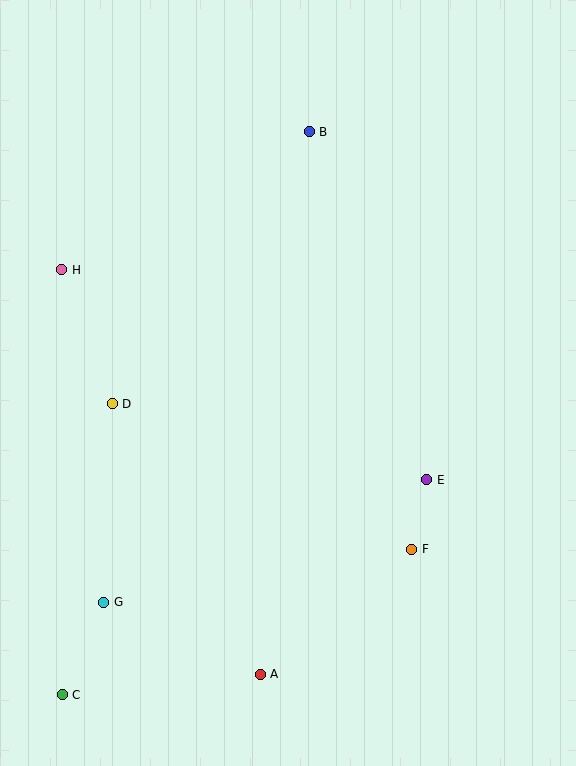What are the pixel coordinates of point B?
Point B is at (309, 132).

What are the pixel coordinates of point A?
Point A is at (260, 674).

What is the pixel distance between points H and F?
The distance between H and F is 447 pixels.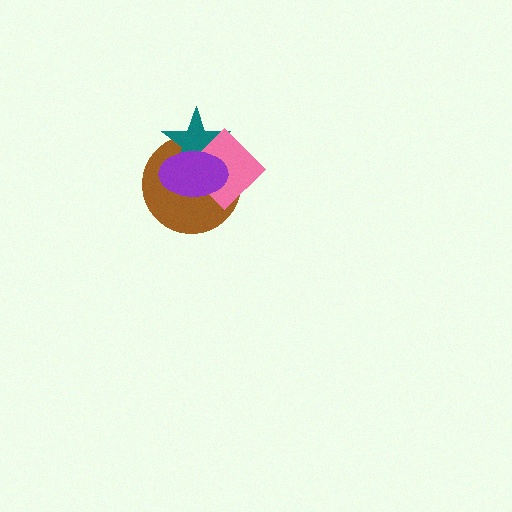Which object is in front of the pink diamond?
The purple ellipse is in front of the pink diamond.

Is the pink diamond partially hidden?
Yes, it is partially covered by another shape.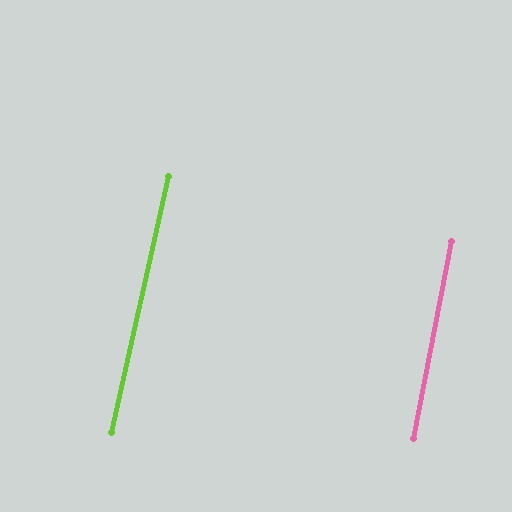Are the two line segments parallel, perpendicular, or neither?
Parallel — their directions differ by only 1.6°.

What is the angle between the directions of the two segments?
Approximately 2 degrees.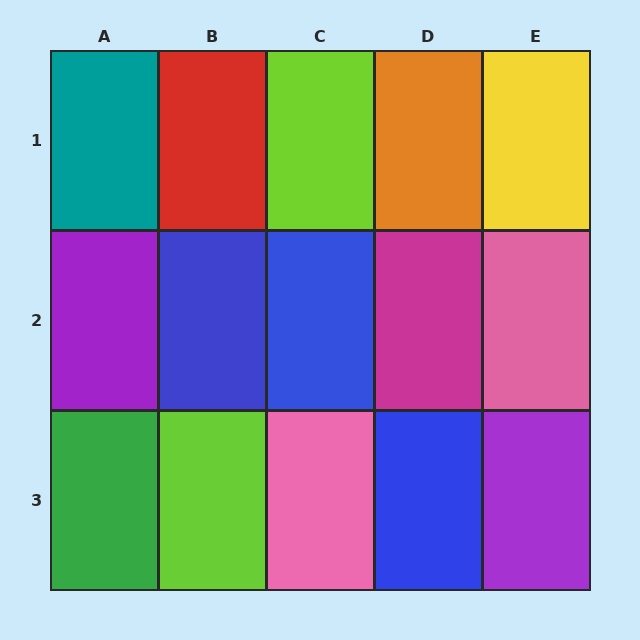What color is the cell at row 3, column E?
Purple.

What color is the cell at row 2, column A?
Purple.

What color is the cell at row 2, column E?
Pink.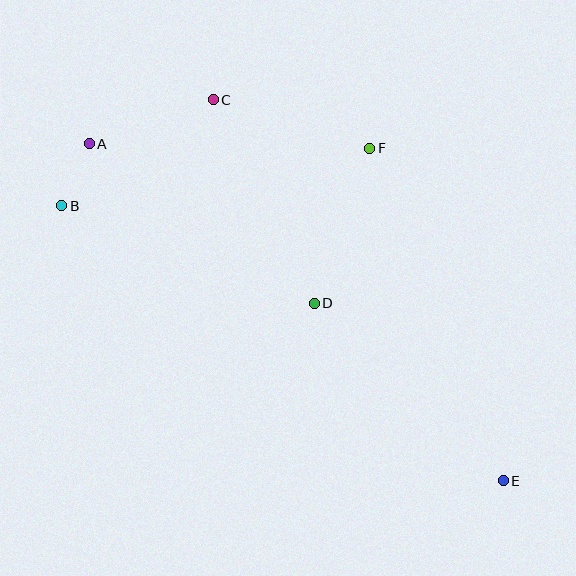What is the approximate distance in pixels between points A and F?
The distance between A and F is approximately 281 pixels.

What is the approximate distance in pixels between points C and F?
The distance between C and F is approximately 165 pixels.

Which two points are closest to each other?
Points A and B are closest to each other.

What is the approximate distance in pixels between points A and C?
The distance between A and C is approximately 131 pixels.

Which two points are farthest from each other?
Points A and E are farthest from each other.